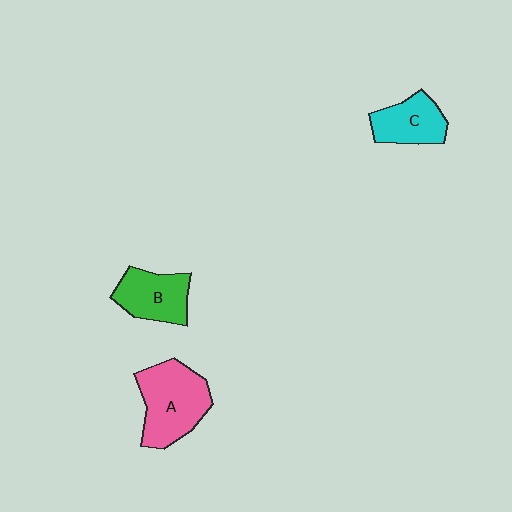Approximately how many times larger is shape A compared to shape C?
Approximately 1.6 times.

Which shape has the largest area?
Shape A (pink).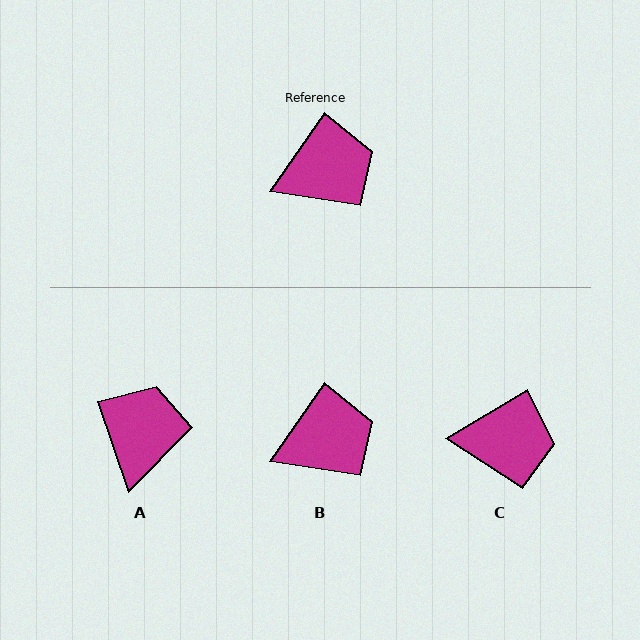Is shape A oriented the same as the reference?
No, it is off by about 54 degrees.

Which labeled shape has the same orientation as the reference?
B.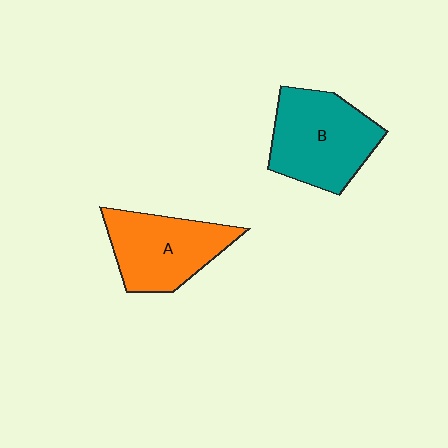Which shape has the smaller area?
Shape A (orange).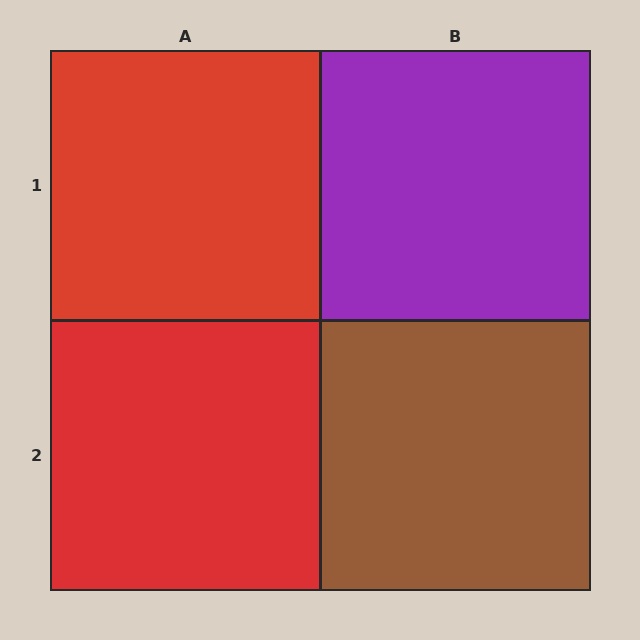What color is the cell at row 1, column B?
Purple.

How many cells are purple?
1 cell is purple.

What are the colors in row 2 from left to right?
Red, brown.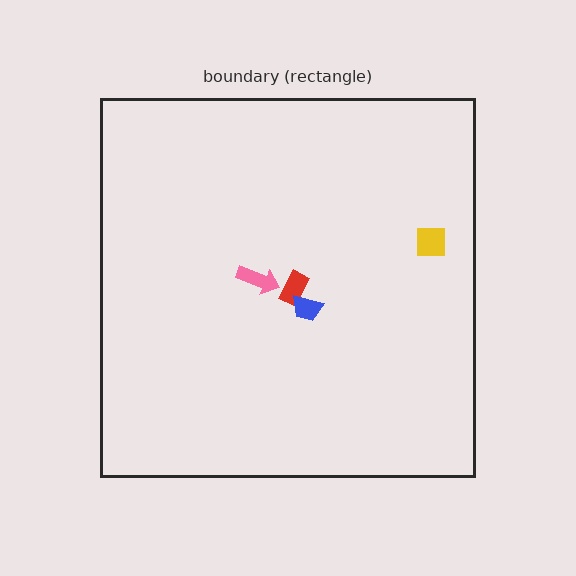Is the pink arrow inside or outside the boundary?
Inside.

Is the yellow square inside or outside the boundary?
Inside.